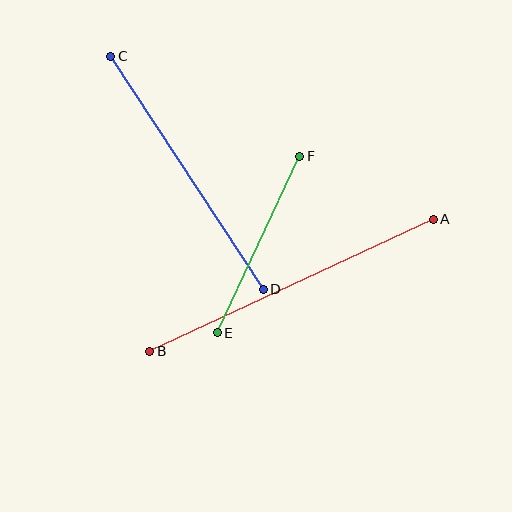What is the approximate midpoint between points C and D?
The midpoint is at approximately (187, 173) pixels.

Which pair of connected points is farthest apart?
Points A and B are farthest apart.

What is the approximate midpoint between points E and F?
The midpoint is at approximately (259, 245) pixels.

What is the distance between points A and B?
The distance is approximately 313 pixels.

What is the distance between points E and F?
The distance is approximately 195 pixels.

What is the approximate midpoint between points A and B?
The midpoint is at approximately (292, 285) pixels.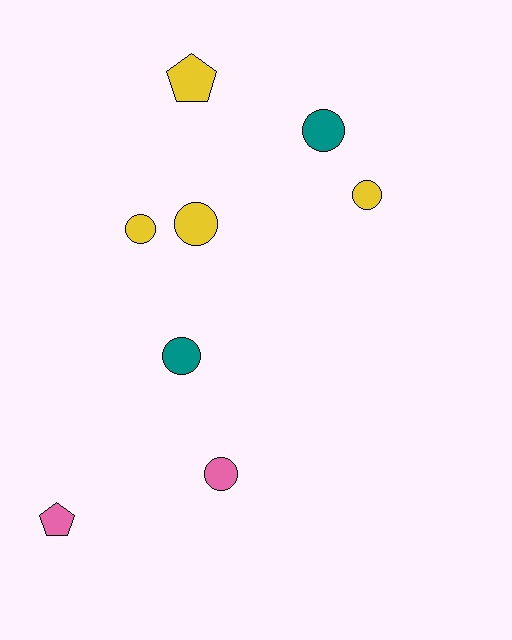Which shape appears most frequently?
Circle, with 6 objects.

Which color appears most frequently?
Yellow, with 4 objects.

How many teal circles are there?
There are 2 teal circles.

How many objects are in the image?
There are 8 objects.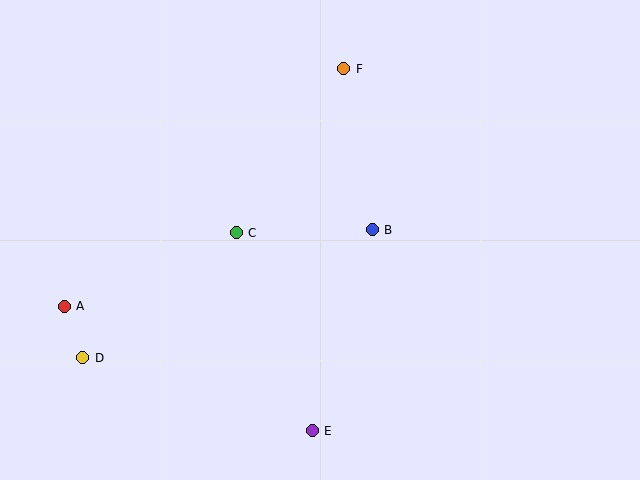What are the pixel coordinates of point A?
Point A is at (64, 306).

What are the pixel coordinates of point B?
Point B is at (372, 230).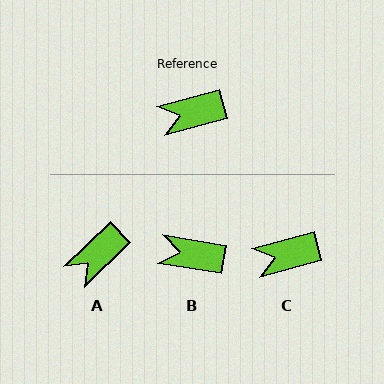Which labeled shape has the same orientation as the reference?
C.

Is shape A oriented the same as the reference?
No, it is off by about 29 degrees.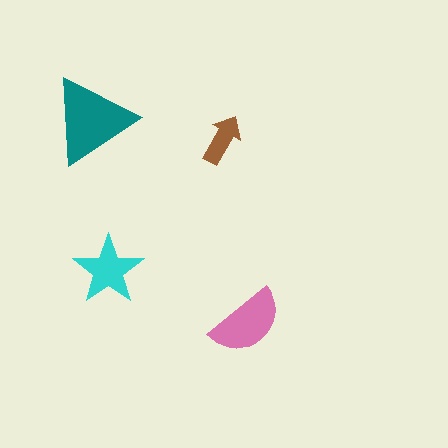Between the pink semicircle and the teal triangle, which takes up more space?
The teal triangle.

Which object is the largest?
The teal triangle.